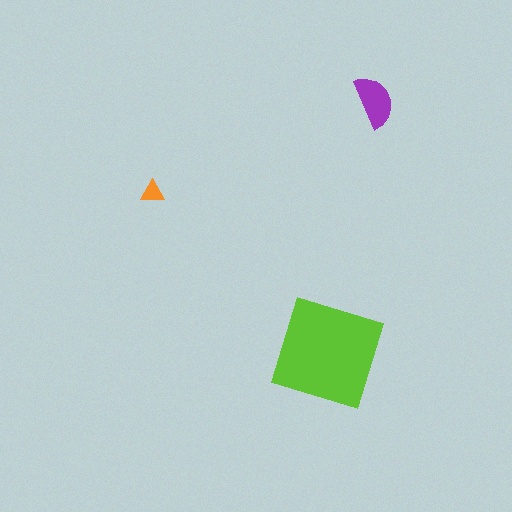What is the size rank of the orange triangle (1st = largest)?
3rd.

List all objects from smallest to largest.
The orange triangle, the purple semicircle, the lime diamond.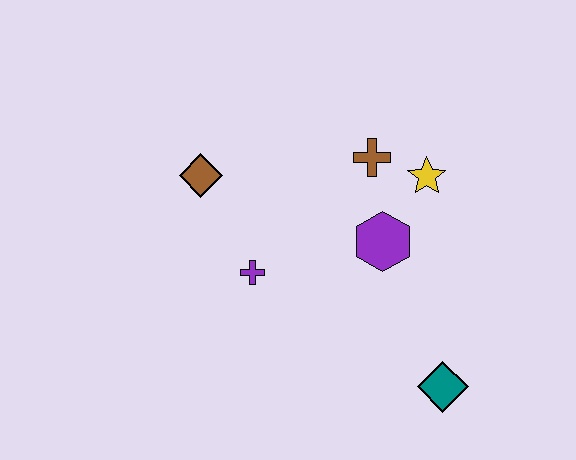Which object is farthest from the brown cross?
The teal diamond is farthest from the brown cross.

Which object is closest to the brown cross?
The yellow star is closest to the brown cross.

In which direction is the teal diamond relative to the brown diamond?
The teal diamond is to the right of the brown diamond.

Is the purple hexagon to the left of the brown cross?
No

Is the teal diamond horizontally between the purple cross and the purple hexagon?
No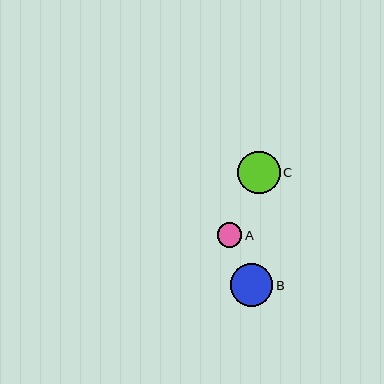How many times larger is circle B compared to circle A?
Circle B is approximately 1.7 times the size of circle A.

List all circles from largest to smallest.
From largest to smallest: C, B, A.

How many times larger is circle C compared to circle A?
Circle C is approximately 1.7 times the size of circle A.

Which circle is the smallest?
Circle A is the smallest with a size of approximately 24 pixels.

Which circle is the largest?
Circle C is the largest with a size of approximately 42 pixels.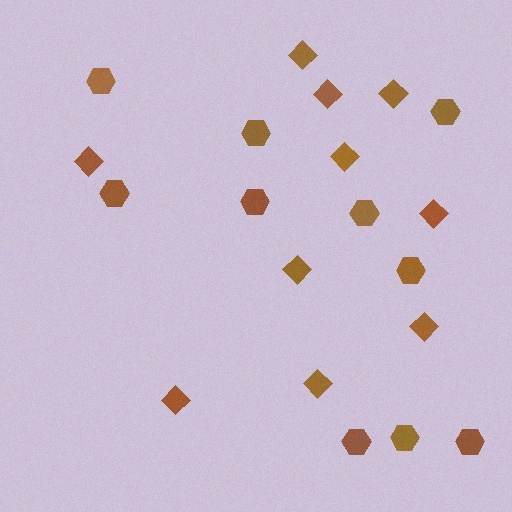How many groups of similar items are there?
There are 2 groups: one group of hexagons (10) and one group of diamonds (10).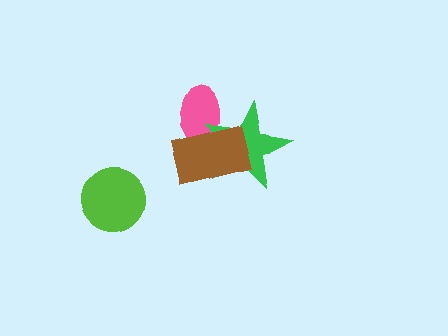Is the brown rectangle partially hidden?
No, no other shape covers it.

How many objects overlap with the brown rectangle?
2 objects overlap with the brown rectangle.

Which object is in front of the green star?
The brown rectangle is in front of the green star.